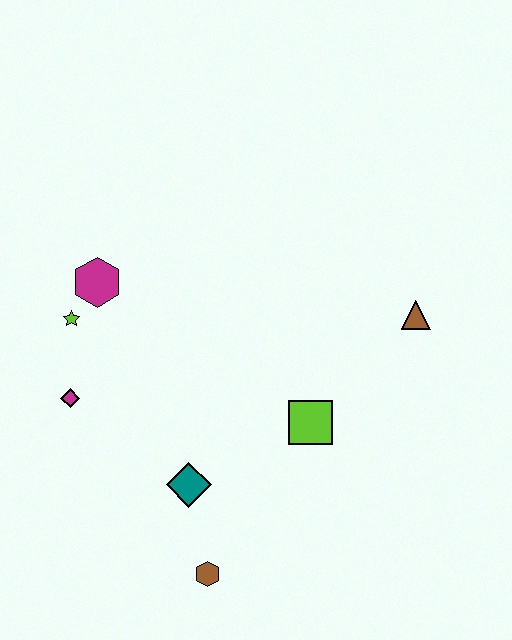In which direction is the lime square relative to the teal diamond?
The lime square is to the right of the teal diamond.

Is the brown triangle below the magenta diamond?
No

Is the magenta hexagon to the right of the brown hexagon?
No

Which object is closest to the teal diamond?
The brown hexagon is closest to the teal diamond.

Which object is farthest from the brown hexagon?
The brown triangle is farthest from the brown hexagon.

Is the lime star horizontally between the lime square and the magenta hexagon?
No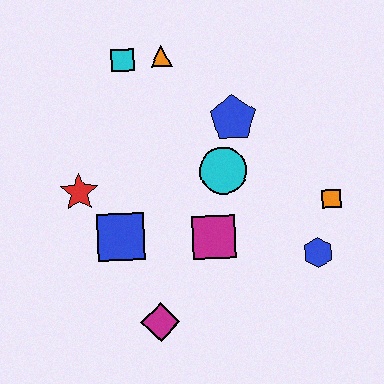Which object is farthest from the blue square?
The orange square is farthest from the blue square.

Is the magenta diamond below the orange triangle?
Yes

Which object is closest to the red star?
The blue square is closest to the red star.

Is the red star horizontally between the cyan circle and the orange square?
No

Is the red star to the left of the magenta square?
Yes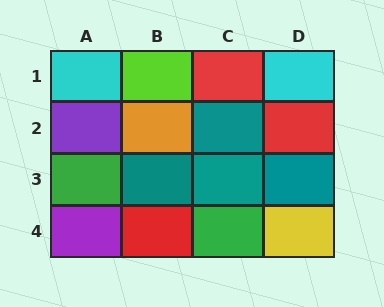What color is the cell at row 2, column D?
Red.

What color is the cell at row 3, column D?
Teal.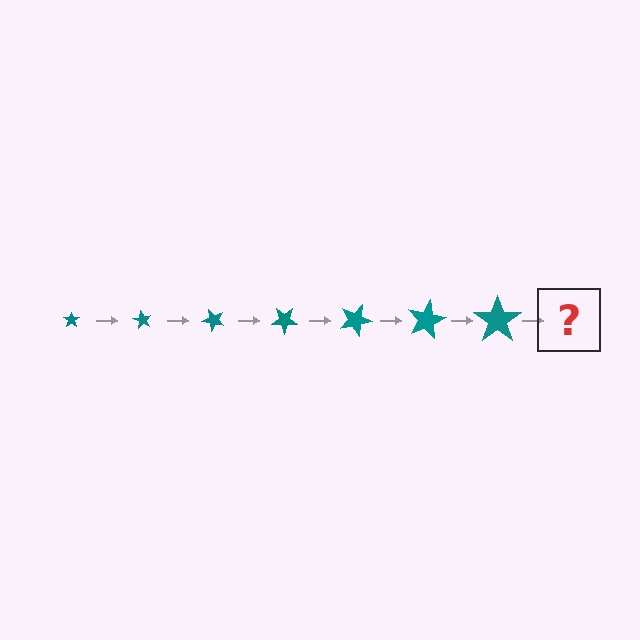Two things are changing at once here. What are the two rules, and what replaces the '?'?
The two rules are that the star grows larger each step and it rotates 60 degrees each step. The '?' should be a star, larger than the previous one and rotated 420 degrees from the start.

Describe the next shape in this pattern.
It should be a star, larger than the previous one and rotated 420 degrees from the start.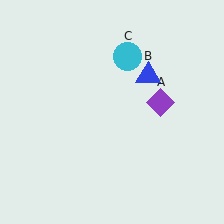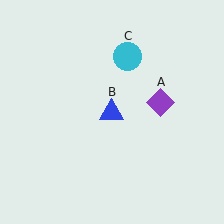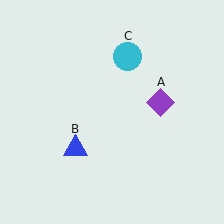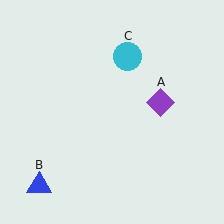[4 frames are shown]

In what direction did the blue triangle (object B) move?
The blue triangle (object B) moved down and to the left.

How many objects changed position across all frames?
1 object changed position: blue triangle (object B).